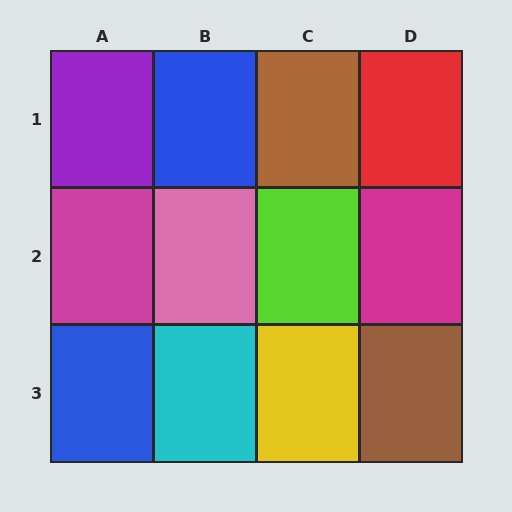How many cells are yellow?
1 cell is yellow.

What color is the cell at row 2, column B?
Pink.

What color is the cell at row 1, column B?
Blue.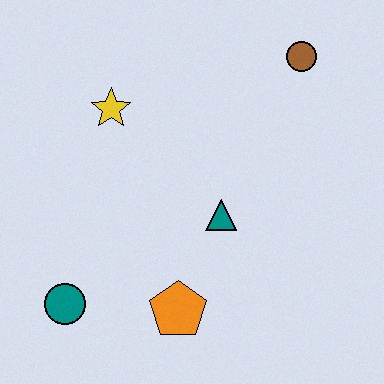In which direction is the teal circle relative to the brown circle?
The teal circle is below the brown circle.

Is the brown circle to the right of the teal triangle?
Yes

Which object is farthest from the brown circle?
The teal circle is farthest from the brown circle.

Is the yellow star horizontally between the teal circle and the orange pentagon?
Yes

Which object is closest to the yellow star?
The teal triangle is closest to the yellow star.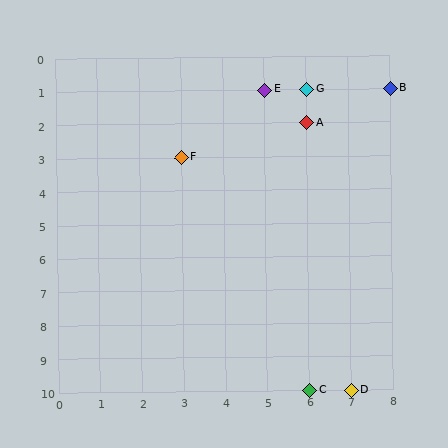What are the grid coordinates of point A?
Point A is at grid coordinates (6, 2).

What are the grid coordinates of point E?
Point E is at grid coordinates (5, 1).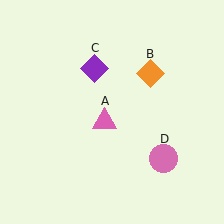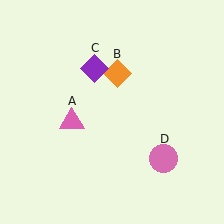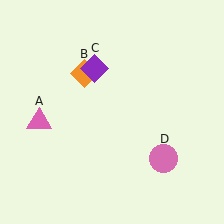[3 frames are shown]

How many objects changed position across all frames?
2 objects changed position: pink triangle (object A), orange diamond (object B).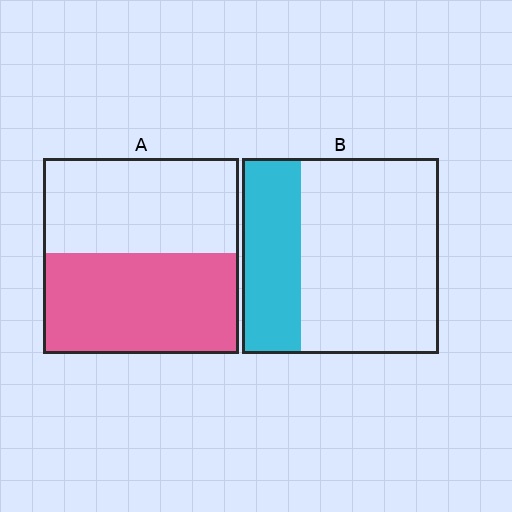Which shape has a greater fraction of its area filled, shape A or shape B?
Shape A.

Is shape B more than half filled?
No.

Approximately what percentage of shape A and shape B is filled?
A is approximately 50% and B is approximately 30%.